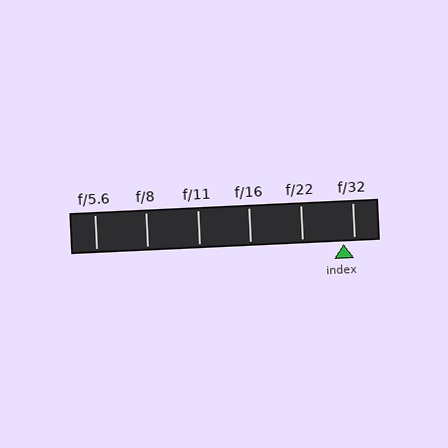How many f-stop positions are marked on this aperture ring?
There are 6 f-stop positions marked.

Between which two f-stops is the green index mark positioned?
The index mark is between f/22 and f/32.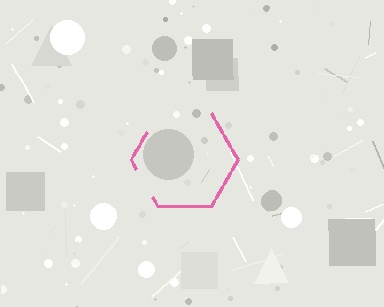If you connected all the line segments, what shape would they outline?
They would outline a hexagon.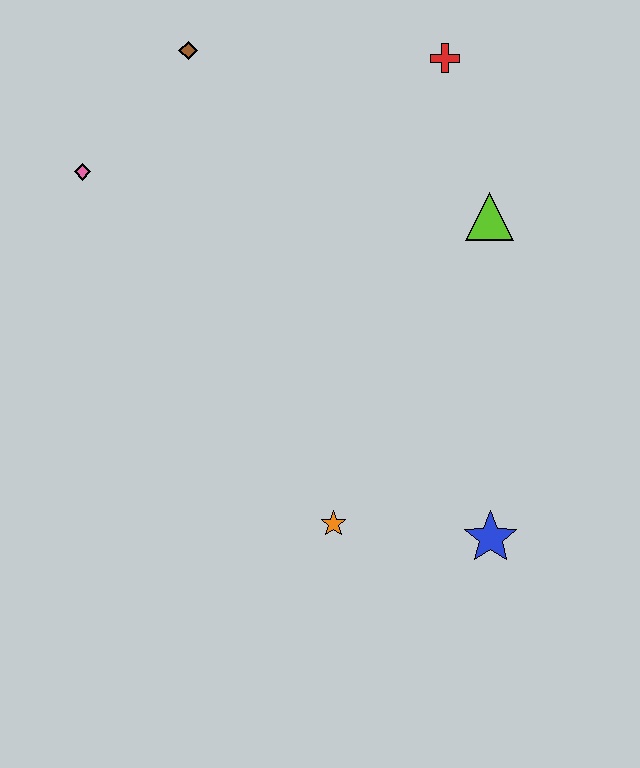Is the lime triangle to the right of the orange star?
Yes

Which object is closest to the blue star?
The orange star is closest to the blue star.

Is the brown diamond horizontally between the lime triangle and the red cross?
No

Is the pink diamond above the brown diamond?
No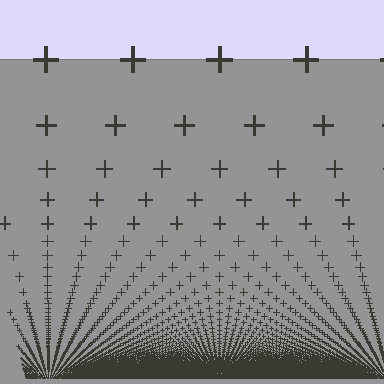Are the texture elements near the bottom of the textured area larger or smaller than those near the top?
Smaller. The gradient is inverted — elements near the bottom are smaller and denser.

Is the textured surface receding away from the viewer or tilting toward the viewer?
The surface appears to tilt toward the viewer. Texture elements get larger and sparser toward the top.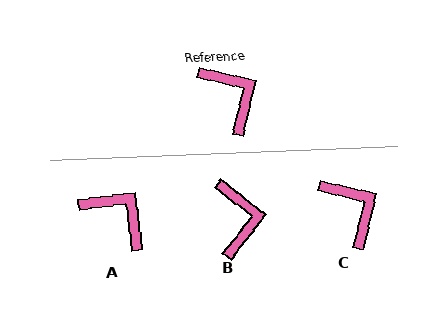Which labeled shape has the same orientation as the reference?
C.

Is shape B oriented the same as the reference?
No, it is off by about 25 degrees.